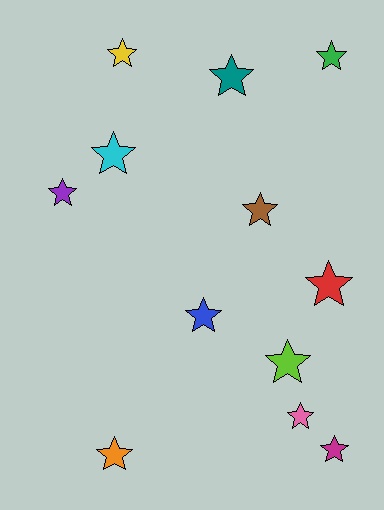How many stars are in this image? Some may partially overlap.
There are 12 stars.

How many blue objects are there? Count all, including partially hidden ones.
There is 1 blue object.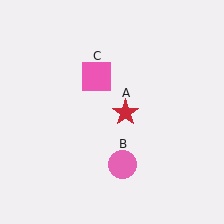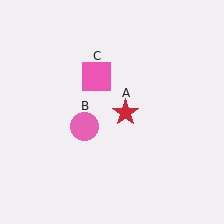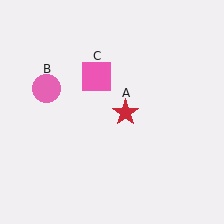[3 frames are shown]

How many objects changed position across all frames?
1 object changed position: pink circle (object B).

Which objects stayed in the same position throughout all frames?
Red star (object A) and pink square (object C) remained stationary.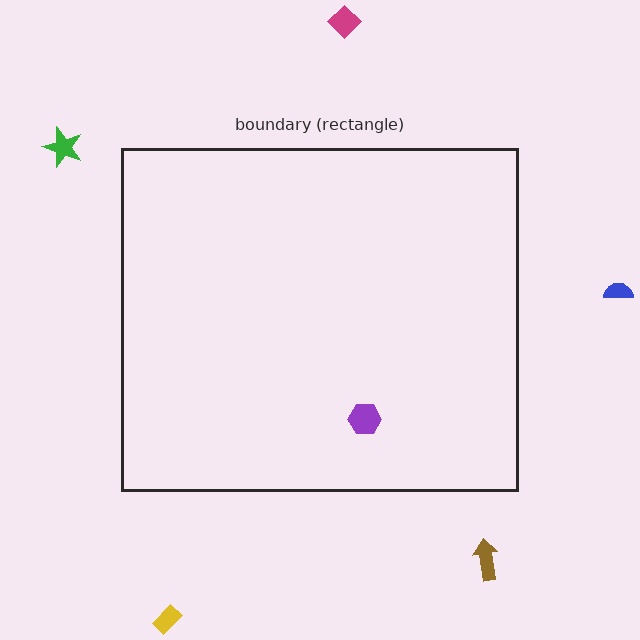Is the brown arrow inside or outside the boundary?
Outside.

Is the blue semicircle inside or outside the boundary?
Outside.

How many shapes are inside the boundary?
1 inside, 5 outside.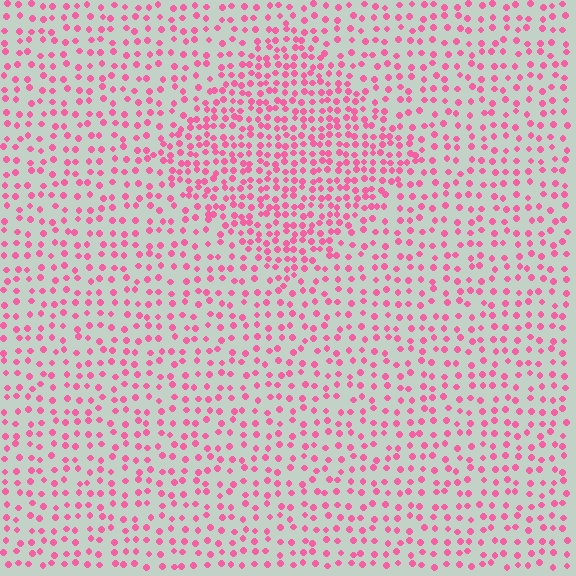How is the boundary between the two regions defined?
The boundary is defined by a change in element density (approximately 1.8x ratio). All elements are the same color, size, and shape.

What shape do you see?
I see a diamond.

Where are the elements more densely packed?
The elements are more densely packed inside the diamond boundary.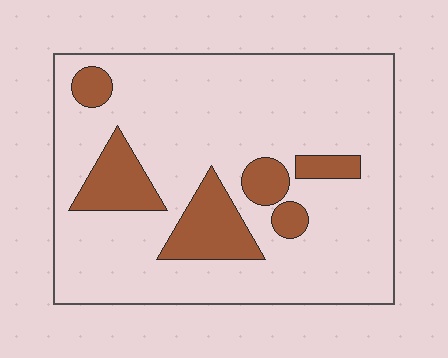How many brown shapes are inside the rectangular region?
6.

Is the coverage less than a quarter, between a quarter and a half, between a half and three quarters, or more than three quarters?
Less than a quarter.